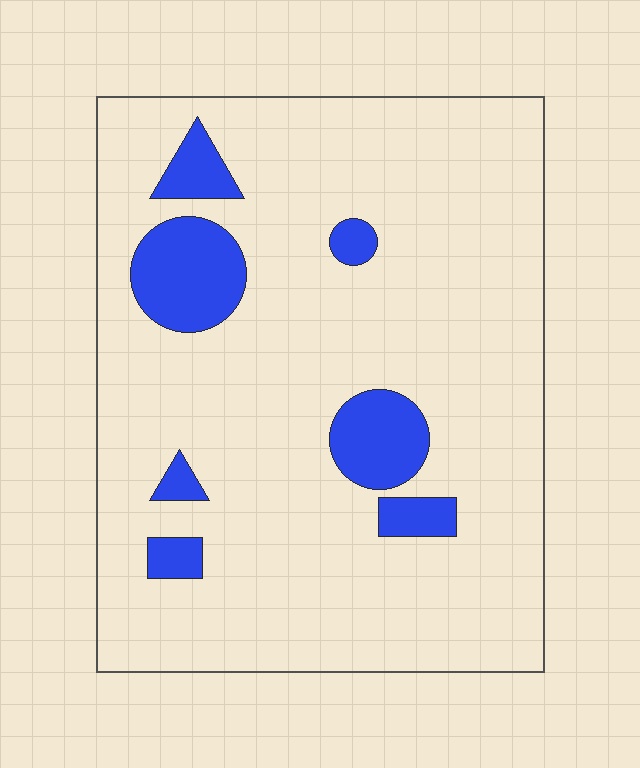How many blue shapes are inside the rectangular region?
7.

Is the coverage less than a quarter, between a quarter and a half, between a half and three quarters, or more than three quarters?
Less than a quarter.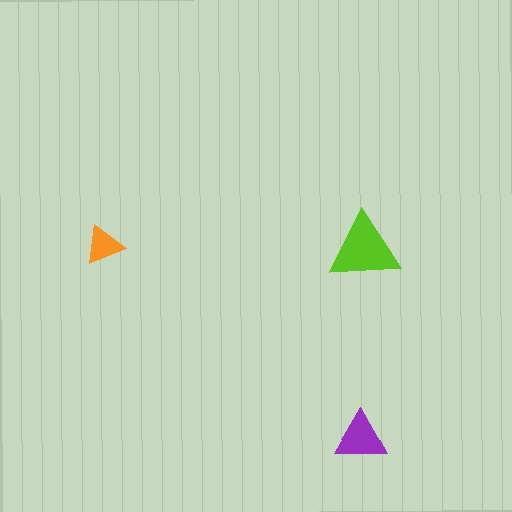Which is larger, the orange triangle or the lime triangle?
The lime one.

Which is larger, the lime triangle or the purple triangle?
The lime one.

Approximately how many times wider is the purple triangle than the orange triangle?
About 1.5 times wider.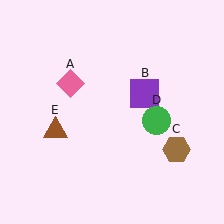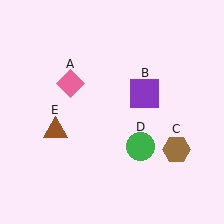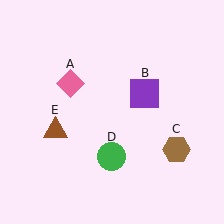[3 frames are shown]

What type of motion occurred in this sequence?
The green circle (object D) rotated clockwise around the center of the scene.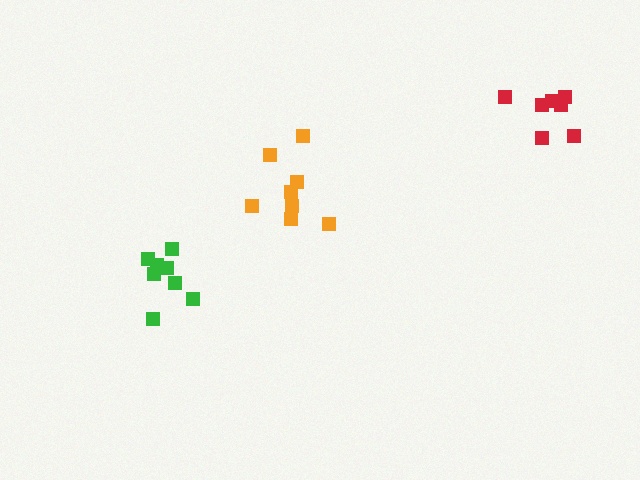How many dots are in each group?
Group 1: 8 dots, Group 2: 8 dots, Group 3: 7 dots (23 total).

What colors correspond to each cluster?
The clusters are colored: orange, green, red.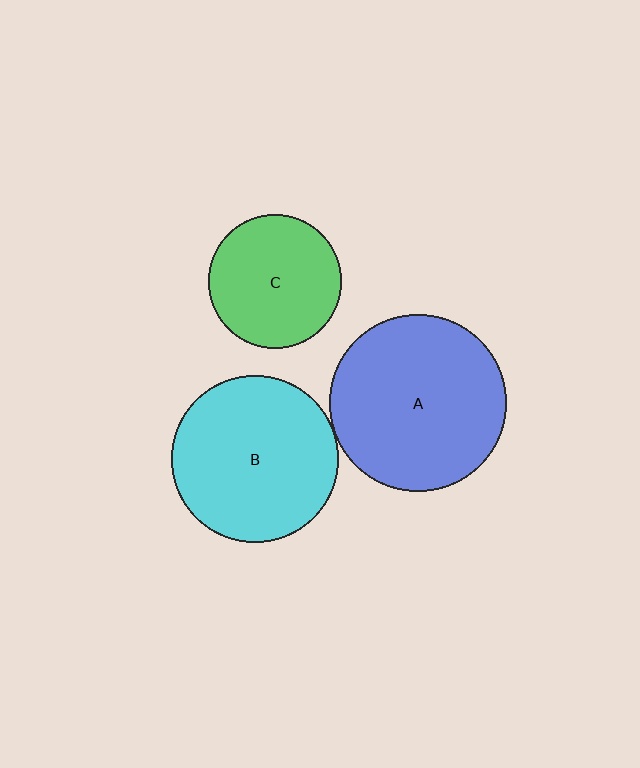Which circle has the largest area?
Circle A (blue).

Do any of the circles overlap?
No, none of the circles overlap.